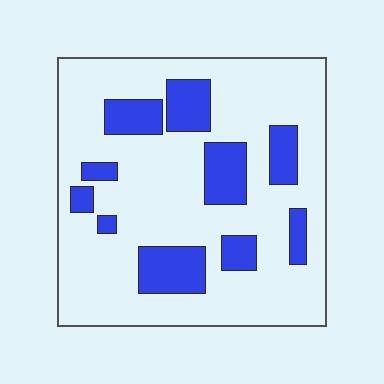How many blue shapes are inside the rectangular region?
10.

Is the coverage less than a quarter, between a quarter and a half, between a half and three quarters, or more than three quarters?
Less than a quarter.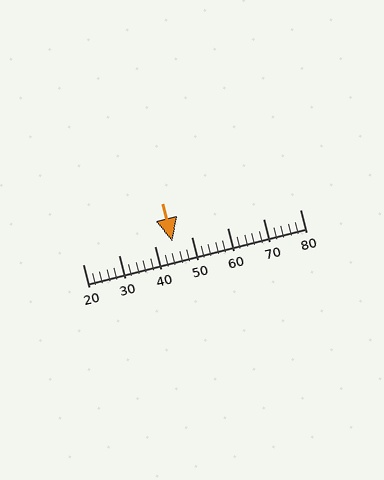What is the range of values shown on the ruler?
The ruler shows values from 20 to 80.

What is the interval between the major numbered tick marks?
The major tick marks are spaced 10 units apart.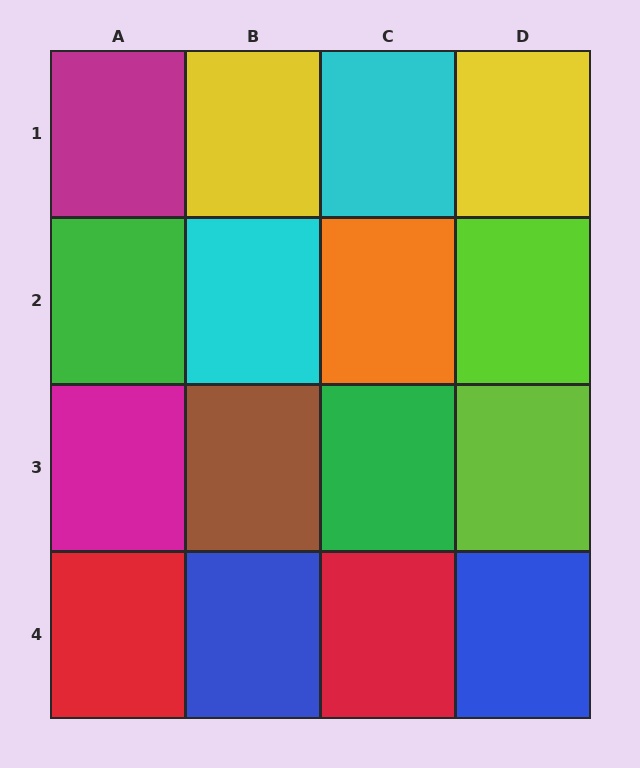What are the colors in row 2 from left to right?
Green, cyan, orange, lime.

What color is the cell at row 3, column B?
Brown.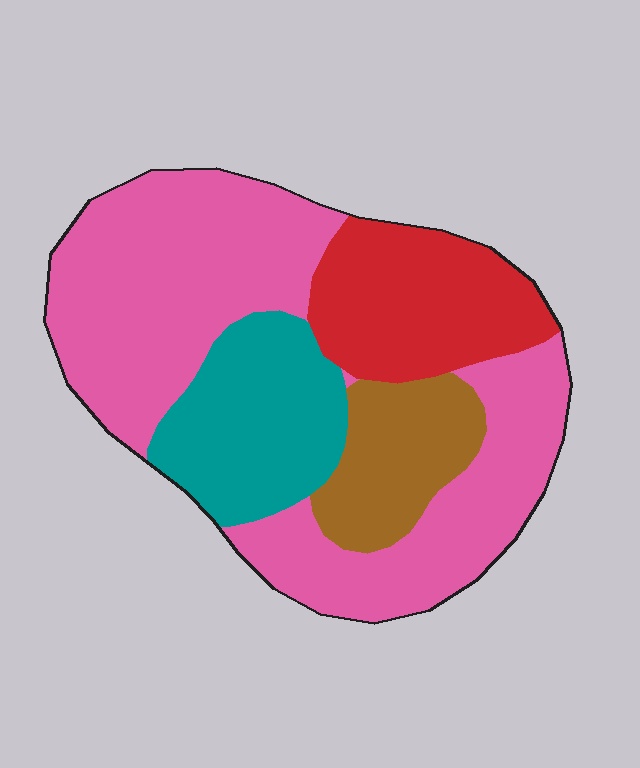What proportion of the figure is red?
Red covers around 20% of the figure.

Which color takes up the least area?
Brown, at roughly 10%.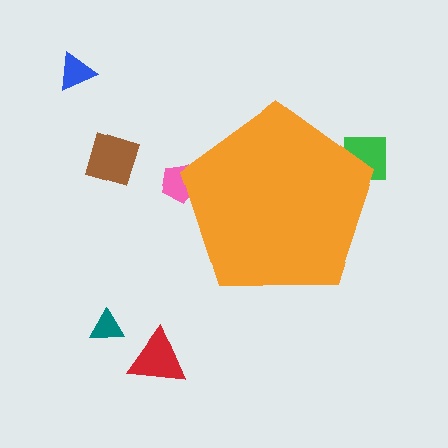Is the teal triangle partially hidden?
No, the teal triangle is fully visible.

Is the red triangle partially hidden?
No, the red triangle is fully visible.